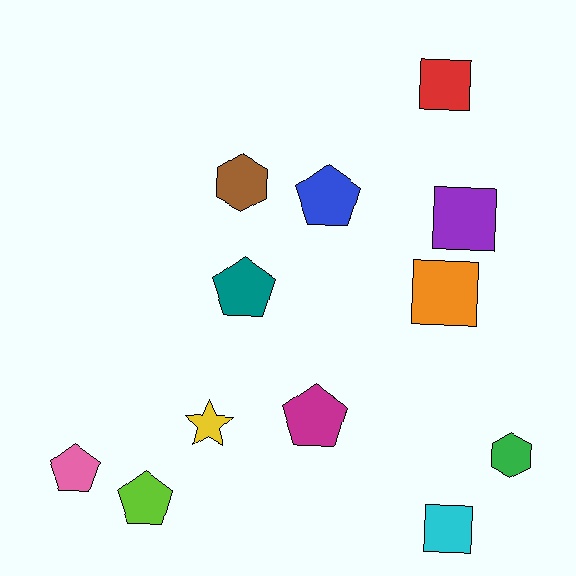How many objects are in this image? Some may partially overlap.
There are 12 objects.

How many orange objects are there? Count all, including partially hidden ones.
There is 1 orange object.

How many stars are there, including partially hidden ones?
There is 1 star.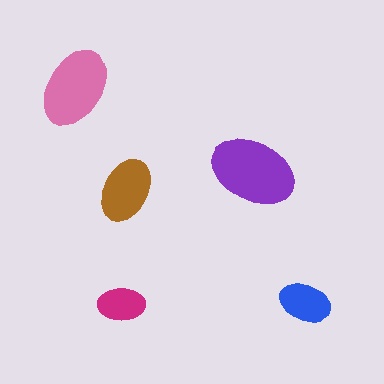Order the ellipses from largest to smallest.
the purple one, the pink one, the brown one, the blue one, the magenta one.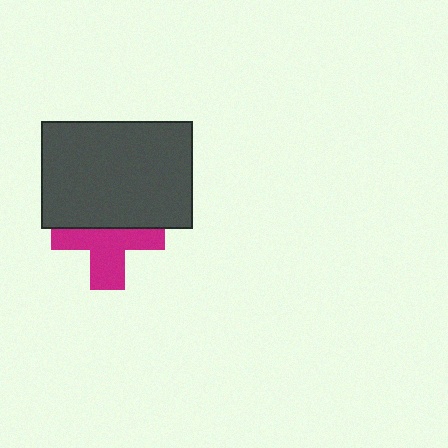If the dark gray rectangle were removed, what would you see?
You would see the complete magenta cross.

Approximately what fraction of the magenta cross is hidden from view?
Roughly 45% of the magenta cross is hidden behind the dark gray rectangle.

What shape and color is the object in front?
The object in front is a dark gray rectangle.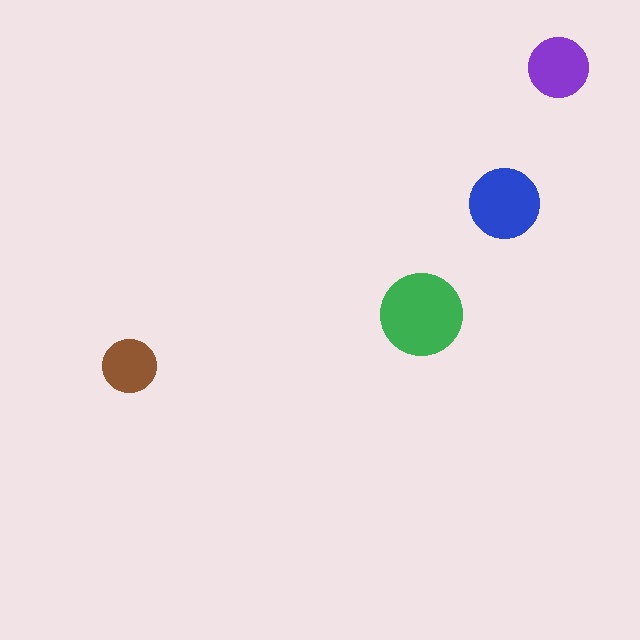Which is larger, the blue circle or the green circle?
The green one.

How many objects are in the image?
There are 4 objects in the image.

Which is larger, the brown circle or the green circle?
The green one.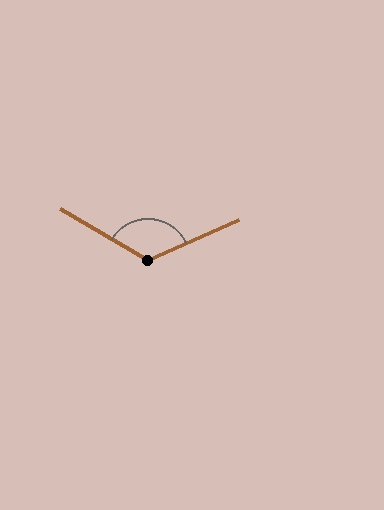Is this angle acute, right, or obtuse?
It is obtuse.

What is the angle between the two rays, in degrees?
Approximately 125 degrees.